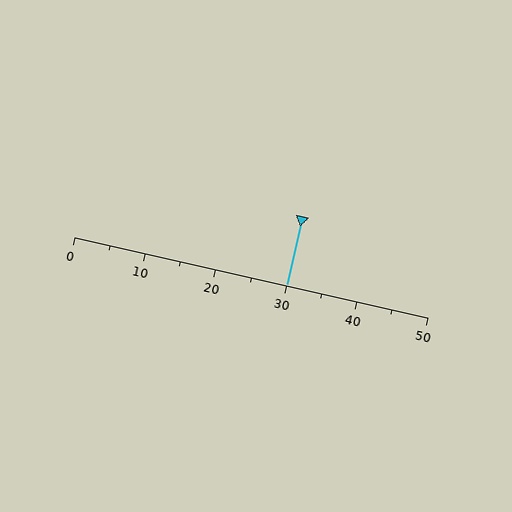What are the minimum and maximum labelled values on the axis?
The axis runs from 0 to 50.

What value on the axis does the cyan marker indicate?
The marker indicates approximately 30.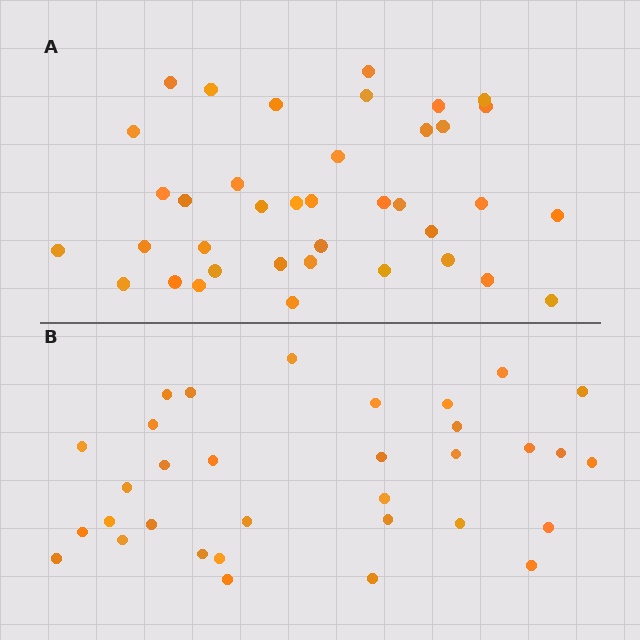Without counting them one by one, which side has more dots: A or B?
Region A (the top region) has more dots.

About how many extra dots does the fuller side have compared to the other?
Region A has about 5 more dots than region B.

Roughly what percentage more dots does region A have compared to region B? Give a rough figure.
About 15% more.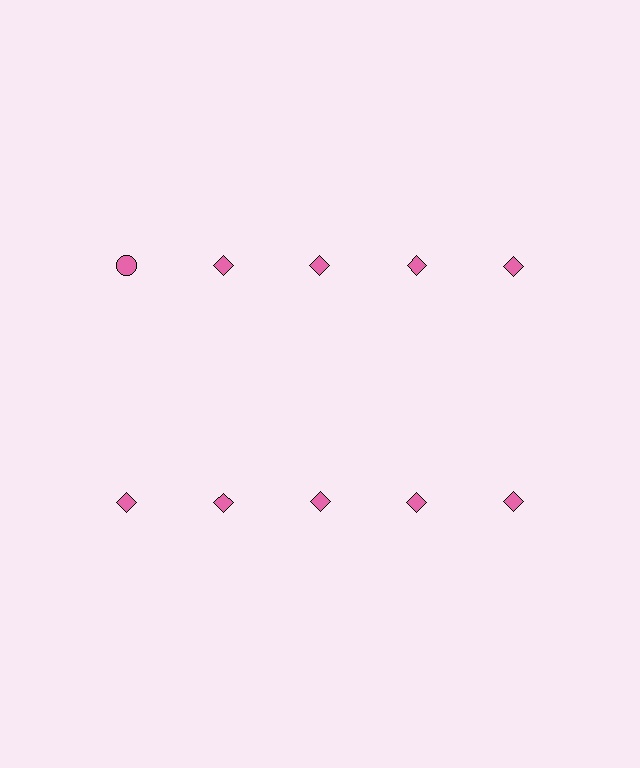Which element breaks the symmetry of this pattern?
The pink circle in the top row, leftmost column breaks the symmetry. All other shapes are pink diamonds.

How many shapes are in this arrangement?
There are 10 shapes arranged in a grid pattern.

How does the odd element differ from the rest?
It has a different shape: circle instead of diamond.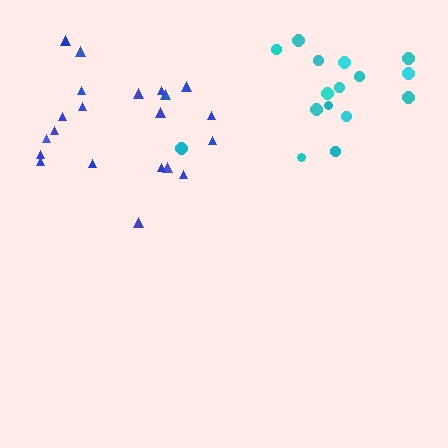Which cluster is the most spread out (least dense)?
Cyan.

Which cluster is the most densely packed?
Blue.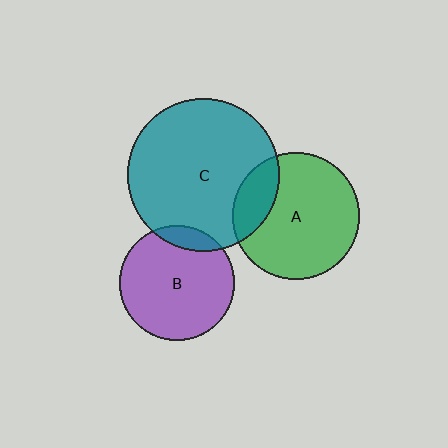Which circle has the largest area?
Circle C (teal).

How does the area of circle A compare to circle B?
Approximately 1.2 times.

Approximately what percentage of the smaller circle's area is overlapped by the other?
Approximately 20%.